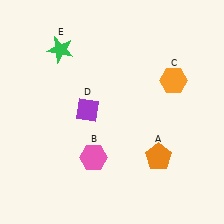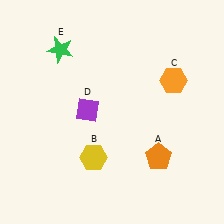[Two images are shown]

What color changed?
The hexagon (B) changed from pink in Image 1 to yellow in Image 2.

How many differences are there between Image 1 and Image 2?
There is 1 difference between the two images.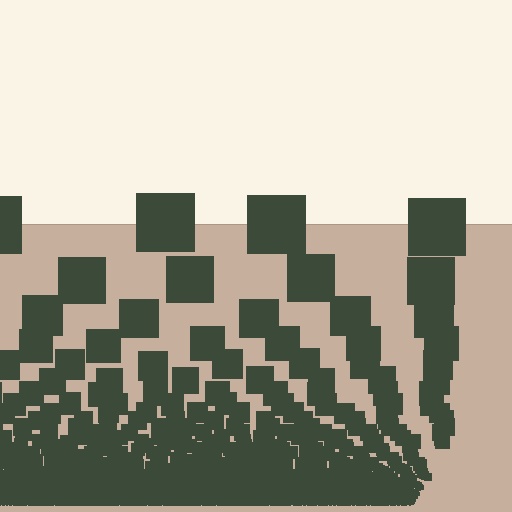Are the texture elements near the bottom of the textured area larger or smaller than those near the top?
Smaller. The gradient is inverted — elements near the bottom are smaller and denser.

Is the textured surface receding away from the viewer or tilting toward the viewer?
The surface appears to tilt toward the viewer. Texture elements get larger and sparser toward the top.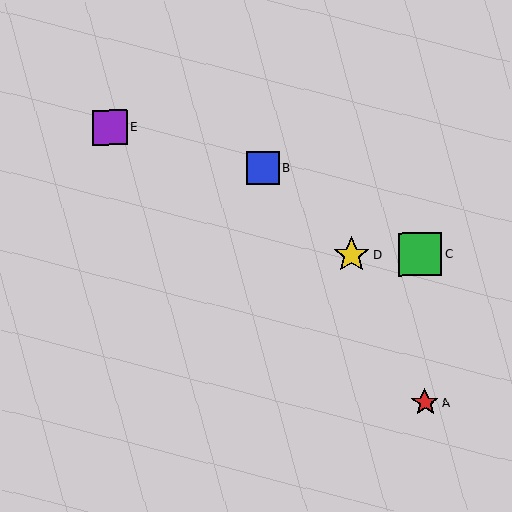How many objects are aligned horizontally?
2 objects (C, D) are aligned horizontally.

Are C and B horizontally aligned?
No, C is at y≈254 and B is at y≈168.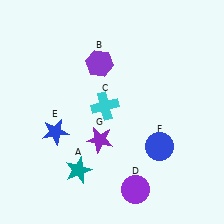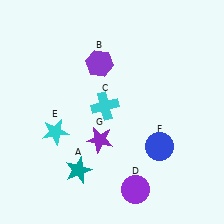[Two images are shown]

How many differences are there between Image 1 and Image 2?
There is 1 difference between the two images.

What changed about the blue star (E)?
In Image 1, E is blue. In Image 2, it changed to cyan.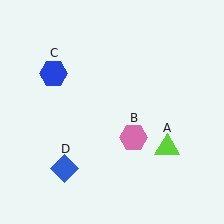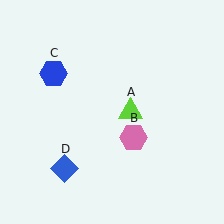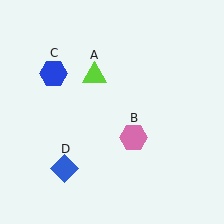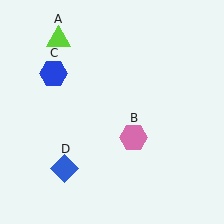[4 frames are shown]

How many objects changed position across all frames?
1 object changed position: lime triangle (object A).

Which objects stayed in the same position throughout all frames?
Pink hexagon (object B) and blue hexagon (object C) and blue diamond (object D) remained stationary.